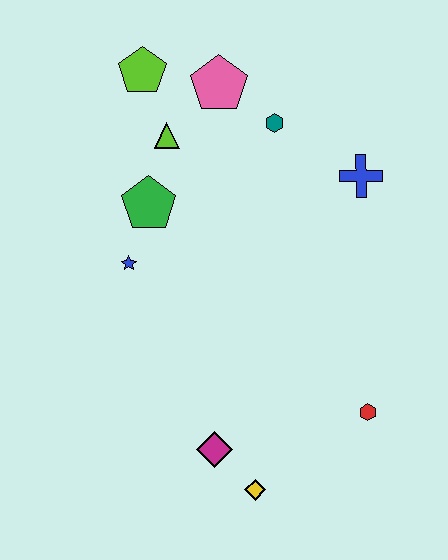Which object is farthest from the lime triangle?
The yellow diamond is farthest from the lime triangle.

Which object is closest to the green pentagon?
The blue star is closest to the green pentagon.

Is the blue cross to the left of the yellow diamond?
No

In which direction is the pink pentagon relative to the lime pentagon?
The pink pentagon is to the right of the lime pentagon.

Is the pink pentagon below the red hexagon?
No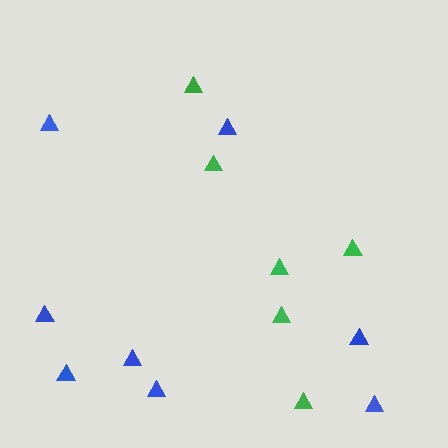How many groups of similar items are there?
There are 2 groups: one group of green triangles (6) and one group of blue triangles (8).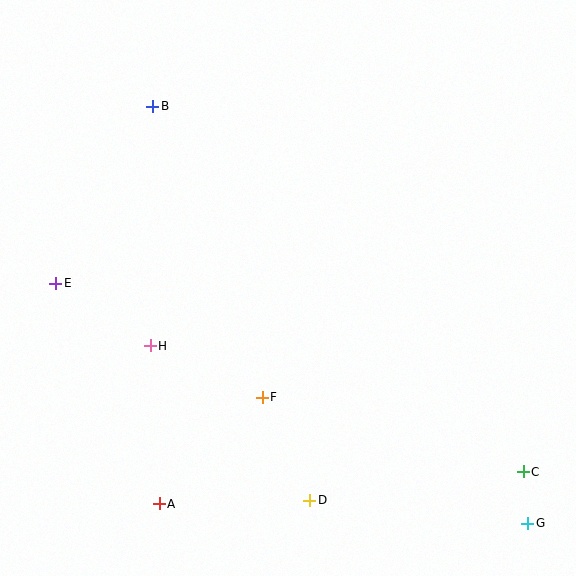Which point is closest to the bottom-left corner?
Point A is closest to the bottom-left corner.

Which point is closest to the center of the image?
Point F at (262, 397) is closest to the center.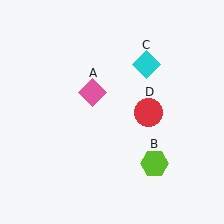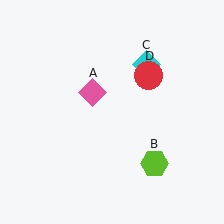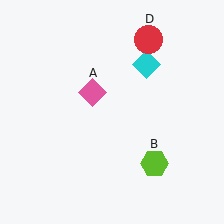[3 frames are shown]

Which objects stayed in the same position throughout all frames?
Pink diamond (object A) and lime hexagon (object B) and cyan diamond (object C) remained stationary.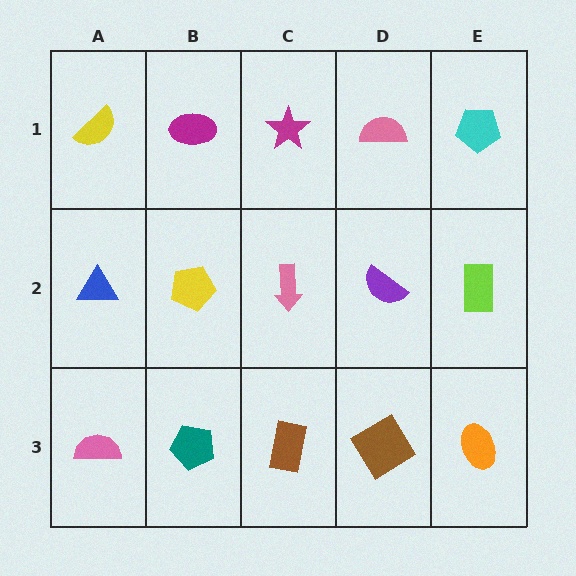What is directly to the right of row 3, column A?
A teal pentagon.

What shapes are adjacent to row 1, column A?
A blue triangle (row 2, column A), a magenta ellipse (row 1, column B).